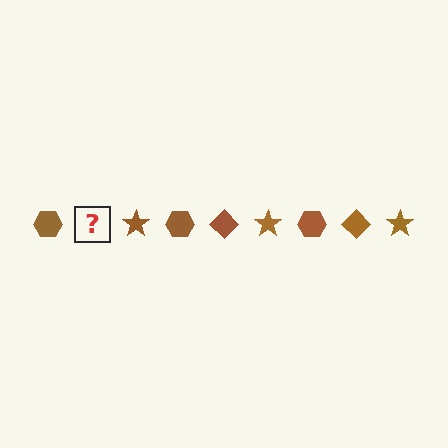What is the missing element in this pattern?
The missing element is a brown diamond.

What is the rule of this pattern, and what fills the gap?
The rule is that the pattern cycles through hexagon, diamond, star shapes in brown. The gap should be filled with a brown diamond.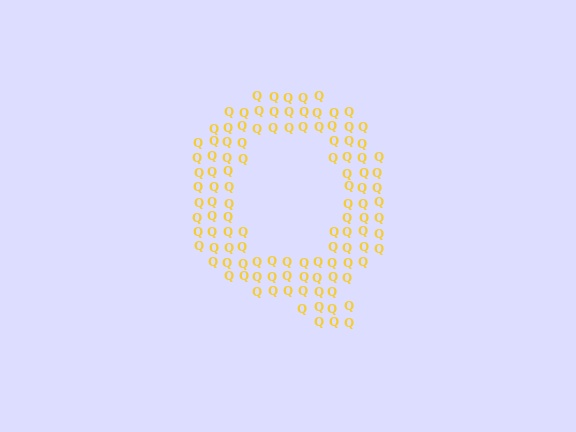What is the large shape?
The large shape is the letter Q.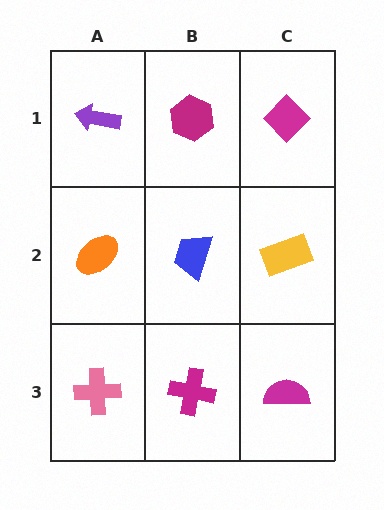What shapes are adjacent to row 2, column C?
A magenta diamond (row 1, column C), a magenta semicircle (row 3, column C), a blue trapezoid (row 2, column B).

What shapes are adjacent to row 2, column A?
A purple arrow (row 1, column A), a pink cross (row 3, column A), a blue trapezoid (row 2, column B).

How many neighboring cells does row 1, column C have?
2.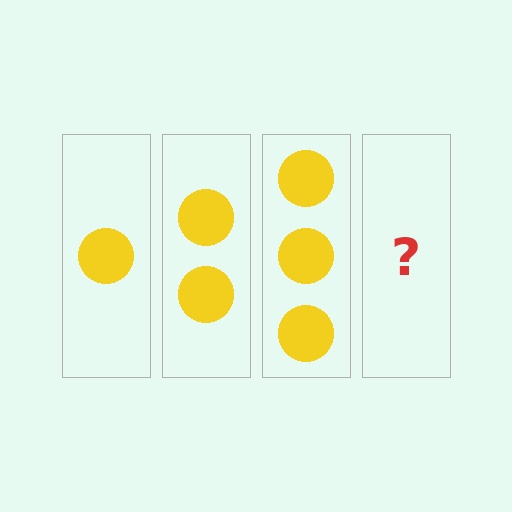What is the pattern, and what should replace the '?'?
The pattern is that each step adds one more circle. The '?' should be 4 circles.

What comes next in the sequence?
The next element should be 4 circles.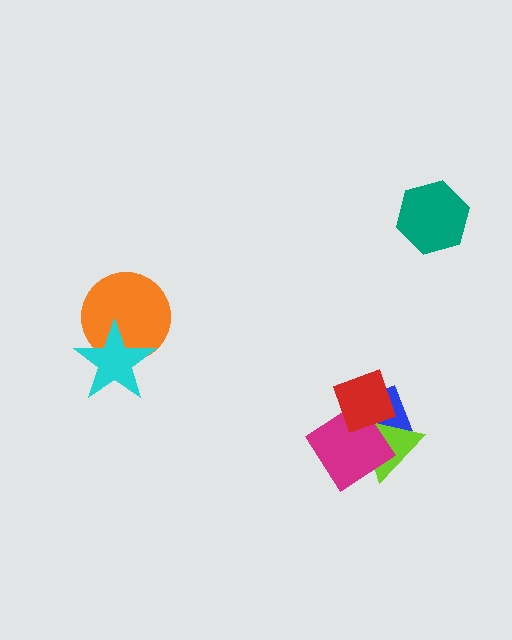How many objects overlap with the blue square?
3 objects overlap with the blue square.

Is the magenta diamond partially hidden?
Yes, it is partially covered by another shape.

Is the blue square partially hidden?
Yes, it is partially covered by another shape.